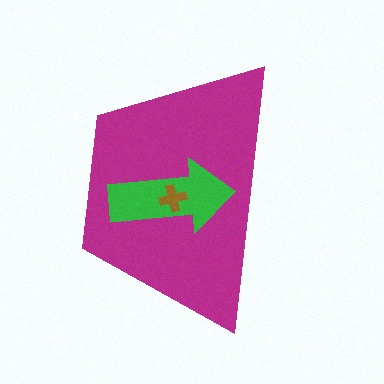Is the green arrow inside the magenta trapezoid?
Yes.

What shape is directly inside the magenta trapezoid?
The green arrow.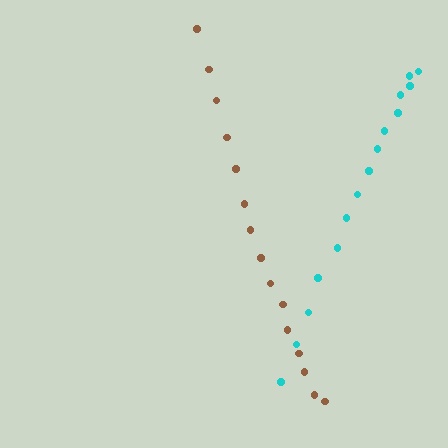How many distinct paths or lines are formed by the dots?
There are 2 distinct paths.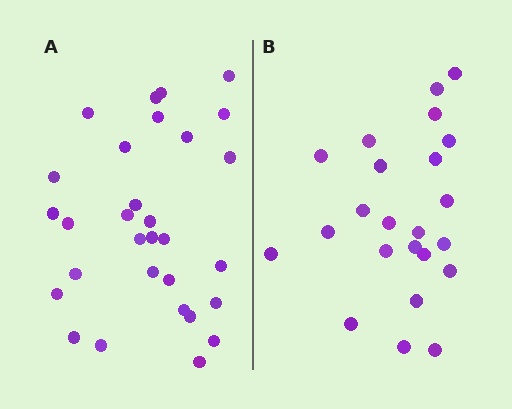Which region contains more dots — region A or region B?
Region A (the left region) has more dots.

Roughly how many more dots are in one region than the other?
Region A has roughly 8 or so more dots than region B.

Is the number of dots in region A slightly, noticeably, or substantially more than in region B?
Region A has noticeably more, but not dramatically so. The ratio is roughly 1.3 to 1.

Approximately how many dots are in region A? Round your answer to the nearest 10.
About 30 dots.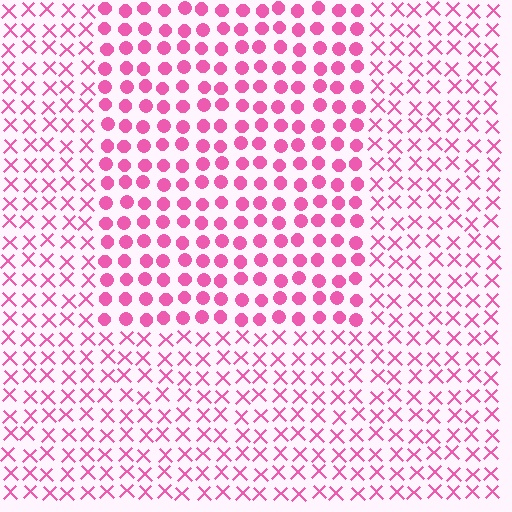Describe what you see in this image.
The image is filled with small pink elements arranged in a uniform grid. A rectangle-shaped region contains circles, while the surrounding area contains X marks. The boundary is defined purely by the change in element shape.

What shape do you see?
I see a rectangle.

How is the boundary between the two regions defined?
The boundary is defined by a change in element shape: circles inside vs. X marks outside. All elements share the same color and spacing.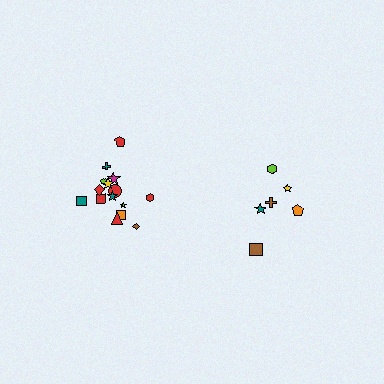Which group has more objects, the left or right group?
The left group.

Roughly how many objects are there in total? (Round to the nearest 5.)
Roughly 20 objects in total.